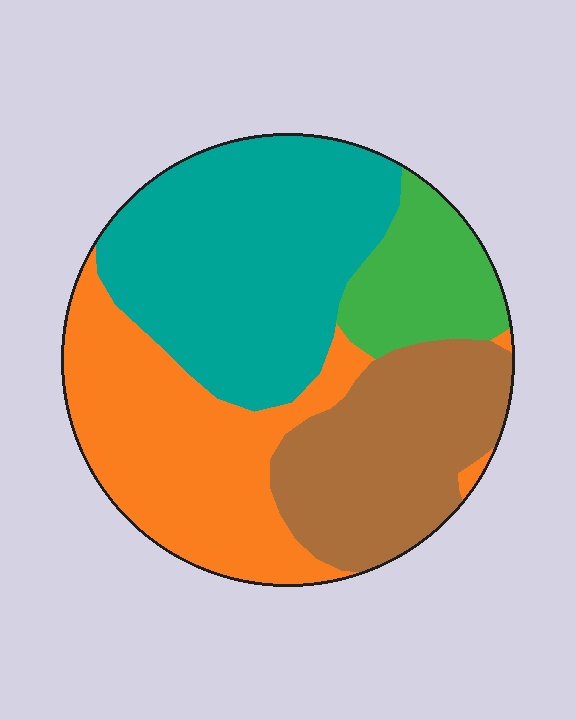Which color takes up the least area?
Green, at roughly 10%.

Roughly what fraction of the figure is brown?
Brown covers about 25% of the figure.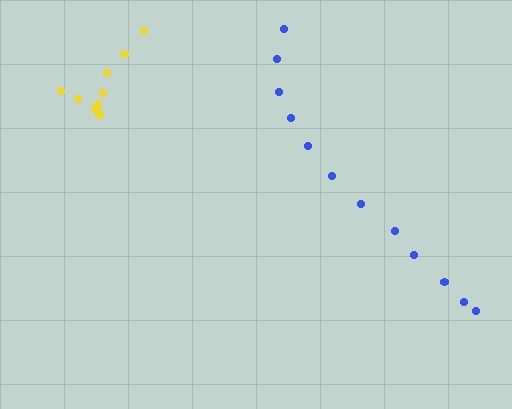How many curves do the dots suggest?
There are 2 distinct paths.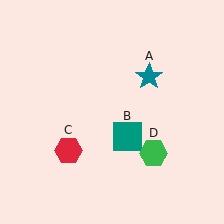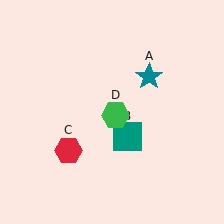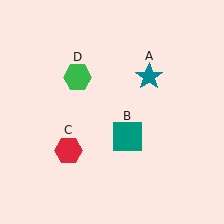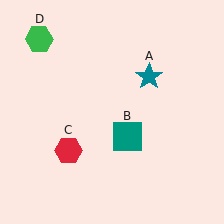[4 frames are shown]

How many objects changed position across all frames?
1 object changed position: green hexagon (object D).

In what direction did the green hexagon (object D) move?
The green hexagon (object D) moved up and to the left.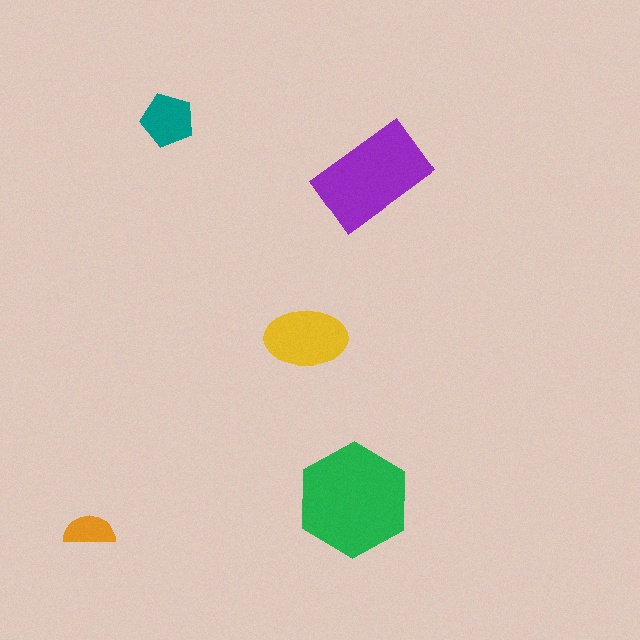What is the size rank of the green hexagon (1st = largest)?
1st.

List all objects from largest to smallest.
The green hexagon, the purple rectangle, the yellow ellipse, the teal pentagon, the orange semicircle.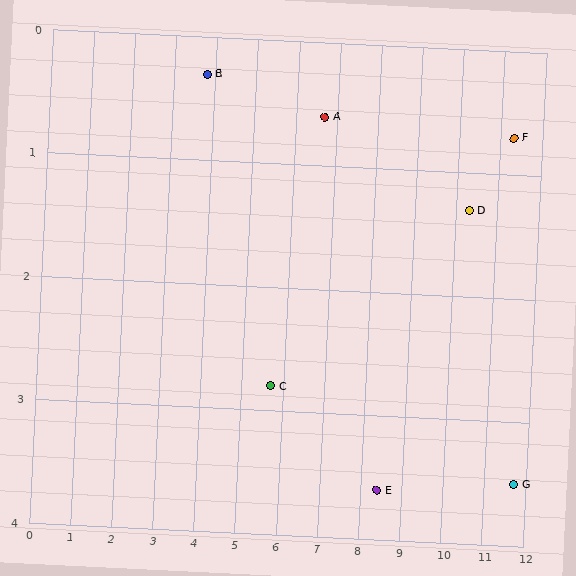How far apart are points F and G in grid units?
Points F and G are about 2.8 grid units apart.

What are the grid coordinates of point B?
Point B is at approximately (3.8, 0.3).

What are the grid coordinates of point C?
Point C is at approximately (5.7, 2.8).